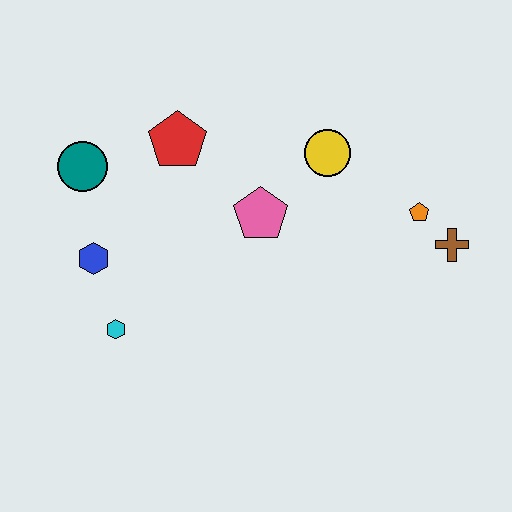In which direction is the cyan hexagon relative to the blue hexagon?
The cyan hexagon is below the blue hexagon.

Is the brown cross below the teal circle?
Yes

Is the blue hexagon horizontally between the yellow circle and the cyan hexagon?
No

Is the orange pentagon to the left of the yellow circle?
No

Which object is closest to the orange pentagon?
The brown cross is closest to the orange pentagon.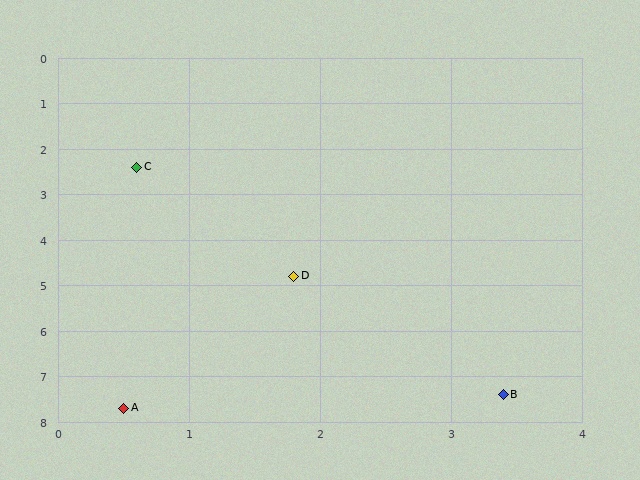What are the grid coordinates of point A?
Point A is at approximately (0.5, 7.7).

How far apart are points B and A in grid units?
Points B and A are about 2.9 grid units apart.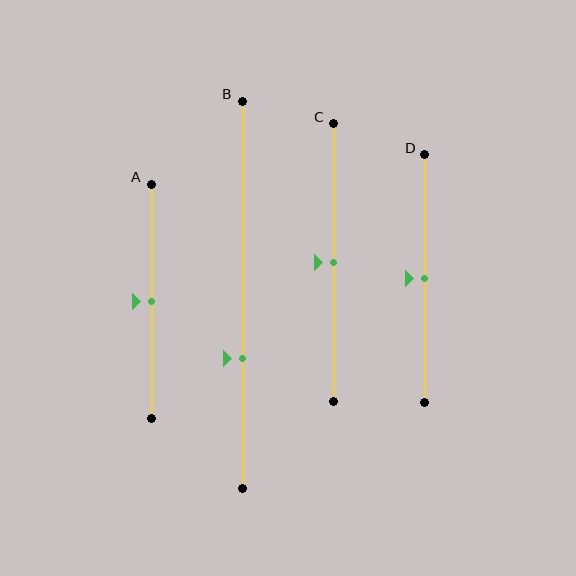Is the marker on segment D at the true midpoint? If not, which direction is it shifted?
Yes, the marker on segment D is at the true midpoint.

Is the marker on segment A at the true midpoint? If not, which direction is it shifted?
Yes, the marker on segment A is at the true midpoint.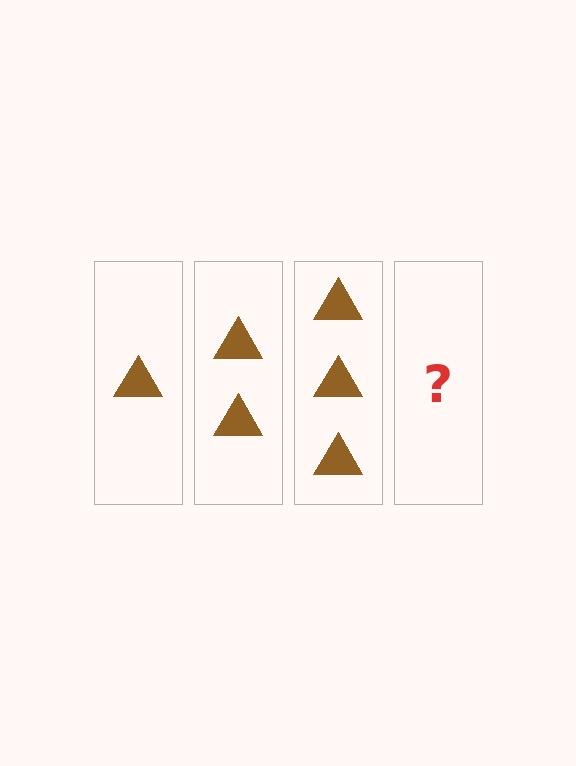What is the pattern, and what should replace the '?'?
The pattern is that each step adds one more triangle. The '?' should be 4 triangles.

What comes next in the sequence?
The next element should be 4 triangles.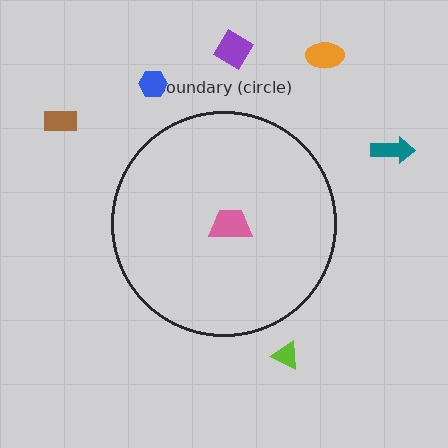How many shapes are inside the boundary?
1 inside, 6 outside.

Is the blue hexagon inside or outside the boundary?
Outside.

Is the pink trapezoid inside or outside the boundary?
Inside.